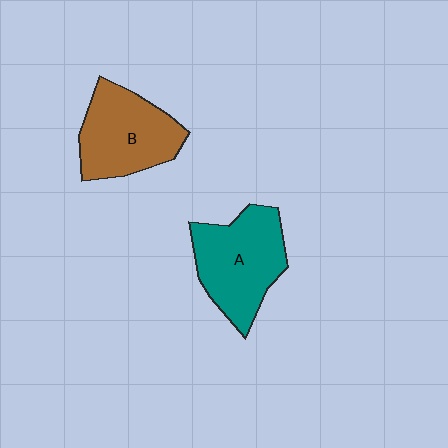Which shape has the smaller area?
Shape B (brown).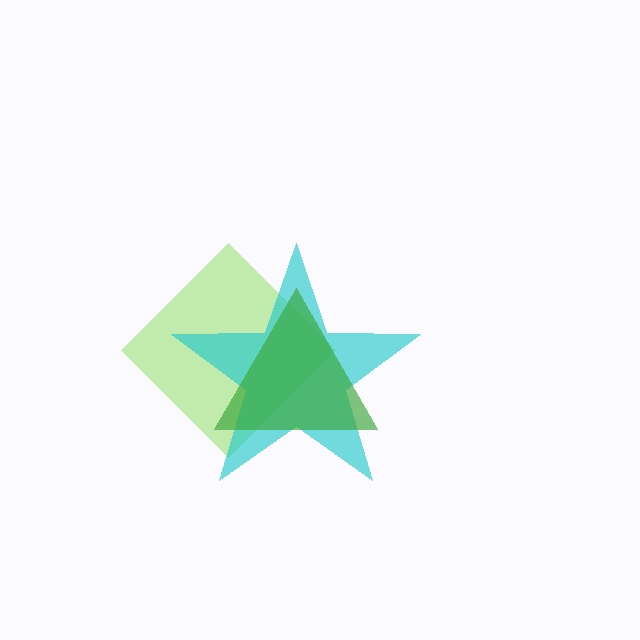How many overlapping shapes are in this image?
There are 3 overlapping shapes in the image.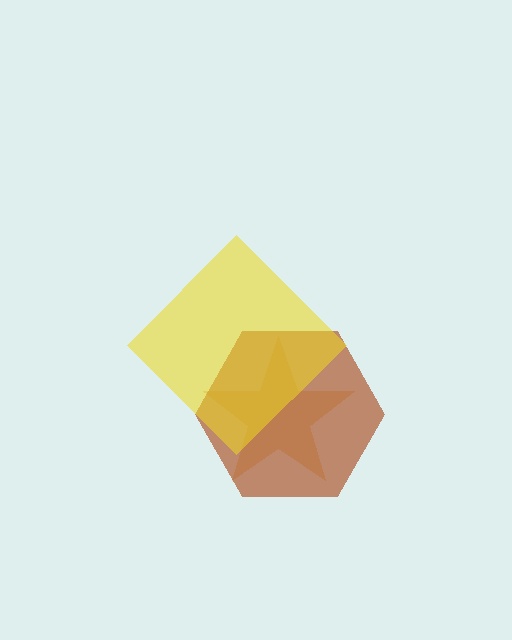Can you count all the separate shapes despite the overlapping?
Yes, there are 3 separate shapes.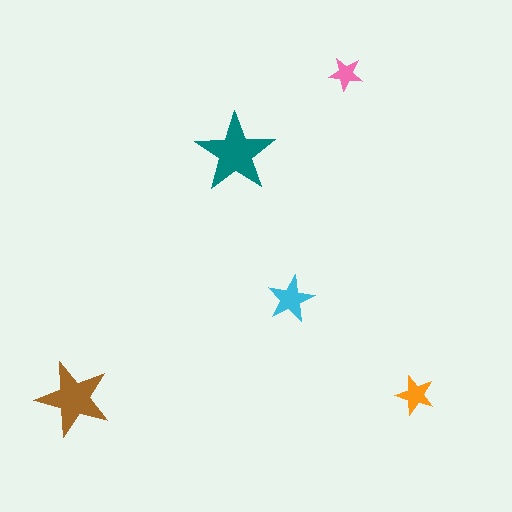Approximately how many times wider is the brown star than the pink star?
About 2 times wider.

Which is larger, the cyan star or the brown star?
The brown one.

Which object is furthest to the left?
The brown star is leftmost.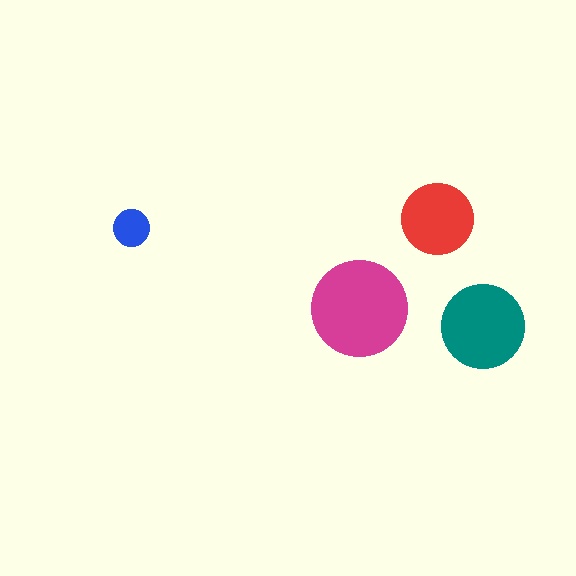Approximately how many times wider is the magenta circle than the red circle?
About 1.5 times wider.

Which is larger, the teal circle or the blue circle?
The teal one.